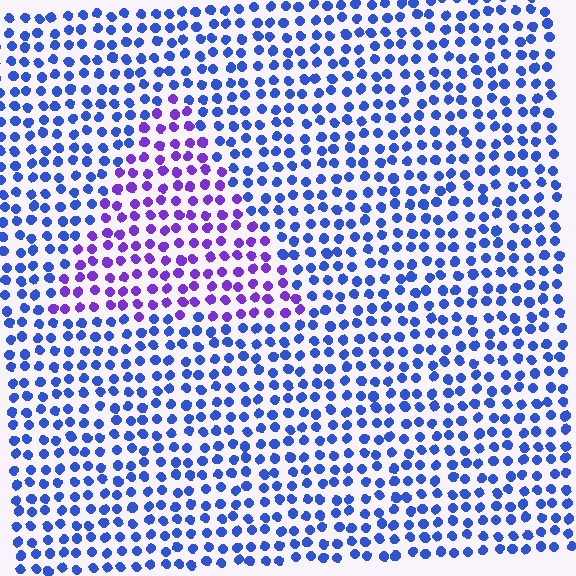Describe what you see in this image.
The image is filled with small blue elements in a uniform arrangement. A triangle-shaped region is visible where the elements are tinted to a slightly different hue, forming a subtle color boundary.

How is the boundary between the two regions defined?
The boundary is defined purely by a slight shift in hue (about 42 degrees). Spacing, size, and orientation are identical on both sides.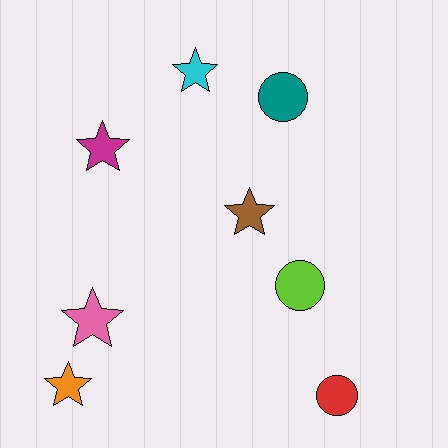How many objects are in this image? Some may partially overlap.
There are 8 objects.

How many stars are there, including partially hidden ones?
There are 5 stars.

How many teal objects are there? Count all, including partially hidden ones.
There is 1 teal object.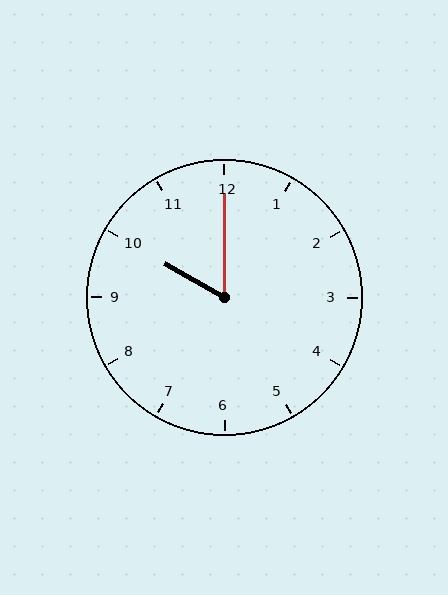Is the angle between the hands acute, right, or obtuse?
It is acute.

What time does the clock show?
10:00.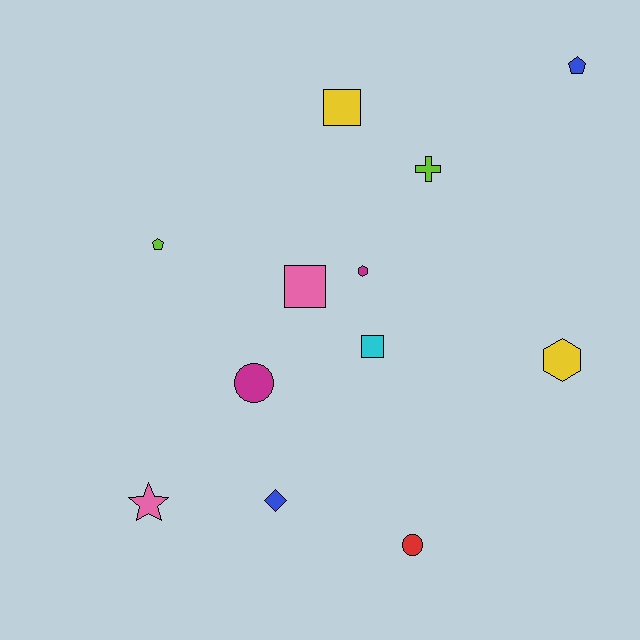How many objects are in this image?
There are 12 objects.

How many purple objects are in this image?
There are no purple objects.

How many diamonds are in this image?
There is 1 diamond.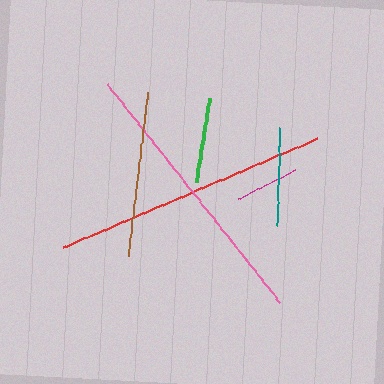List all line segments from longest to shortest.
From longest to shortest: pink, red, brown, teal, green, magenta.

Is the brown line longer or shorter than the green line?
The brown line is longer than the green line.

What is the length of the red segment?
The red segment is approximately 276 pixels long.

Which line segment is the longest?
The pink line is the longest at approximately 279 pixels.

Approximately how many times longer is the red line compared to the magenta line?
The red line is approximately 4.2 times the length of the magenta line.